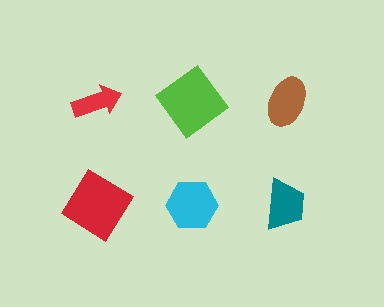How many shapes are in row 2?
3 shapes.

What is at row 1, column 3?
A brown ellipse.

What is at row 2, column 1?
A red diamond.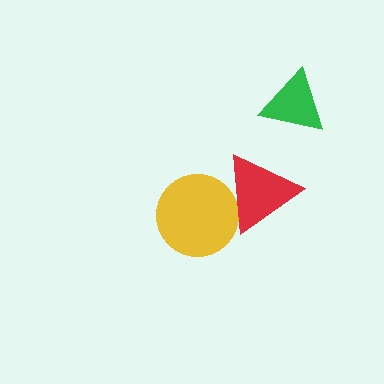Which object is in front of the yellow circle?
The red triangle is in front of the yellow circle.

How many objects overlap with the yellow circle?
1 object overlaps with the yellow circle.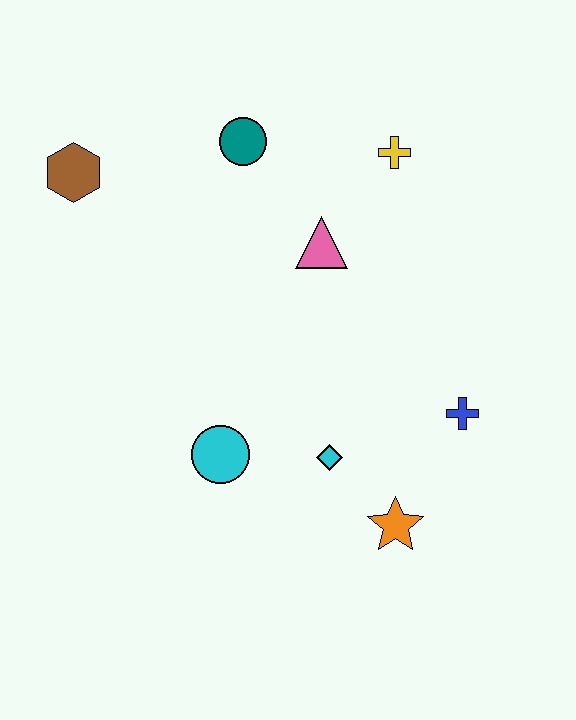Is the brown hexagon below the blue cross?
No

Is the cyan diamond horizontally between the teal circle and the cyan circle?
No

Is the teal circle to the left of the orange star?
Yes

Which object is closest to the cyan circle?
The cyan diamond is closest to the cyan circle.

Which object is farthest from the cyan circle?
The yellow cross is farthest from the cyan circle.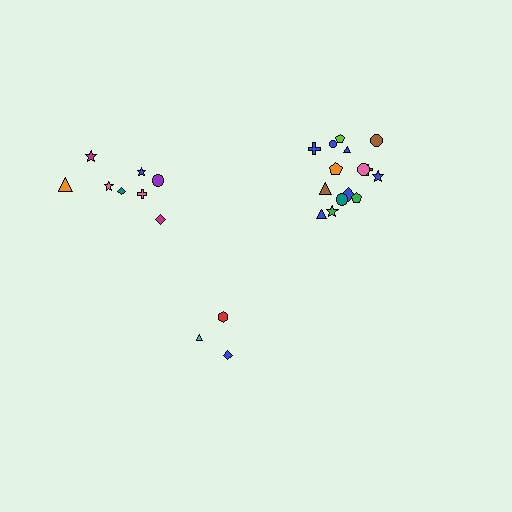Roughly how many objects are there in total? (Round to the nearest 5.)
Roughly 25 objects in total.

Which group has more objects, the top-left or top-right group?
The top-right group.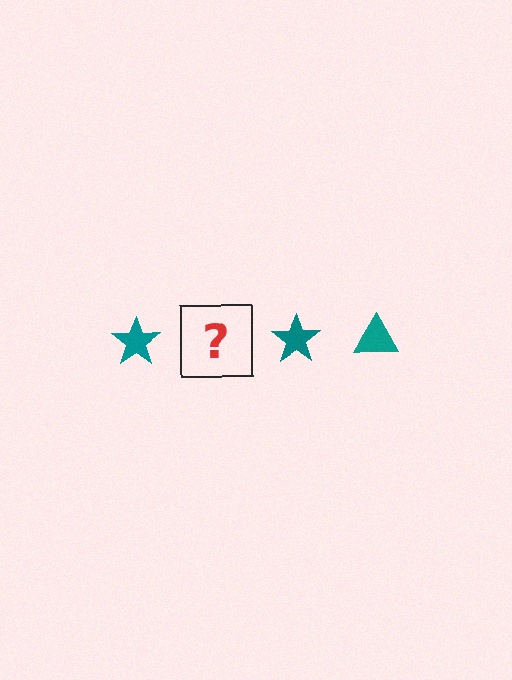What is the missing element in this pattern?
The missing element is a teal triangle.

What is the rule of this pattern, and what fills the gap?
The rule is that the pattern cycles through star, triangle shapes in teal. The gap should be filled with a teal triangle.